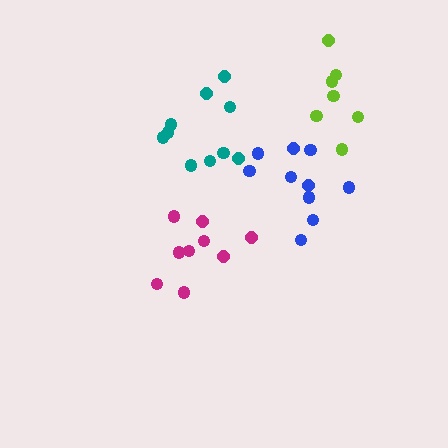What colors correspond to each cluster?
The clusters are colored: blue, lime, magenta, teal.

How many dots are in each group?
Group 1: 10 dots, Group 2: 7 dots, Group 3: 9 dots, Group 4: 10 dots (36 total).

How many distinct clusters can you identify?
There are 4 distinct clusters.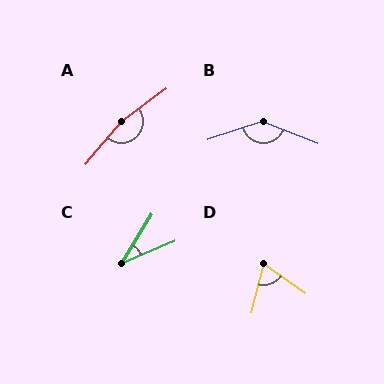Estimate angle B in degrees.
Approximately 140 degrees.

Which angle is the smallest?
C, at approximately 36 degrees.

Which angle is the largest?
A, at approximately 166 degrees.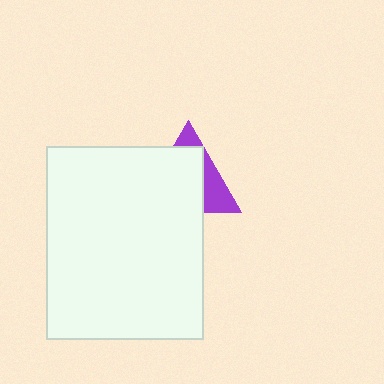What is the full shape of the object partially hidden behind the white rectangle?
The partially hidden object is a purple triangle.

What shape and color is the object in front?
The object in front is a white rectangle.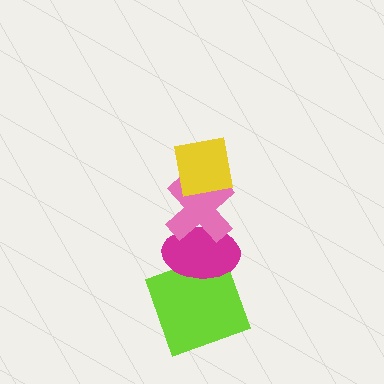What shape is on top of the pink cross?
The yellow square is on top of the pink cross.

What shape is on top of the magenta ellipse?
The pink cross is on top of the magenta ellipse.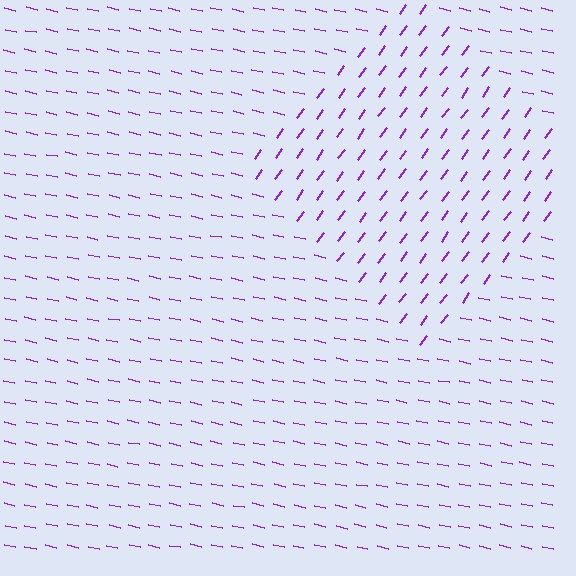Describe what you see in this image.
The image is filled with small purple line segments. A diamond region in the image has lines oriented differently from the surrounding lines, creating a visible texture boundary.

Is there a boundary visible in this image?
Yes, there is a texture boundary formed by a change in line orientation.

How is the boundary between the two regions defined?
The boundary is defined purely by a change in line orientation (approximately 66 degrees difference). All lines are the same color and thickness.